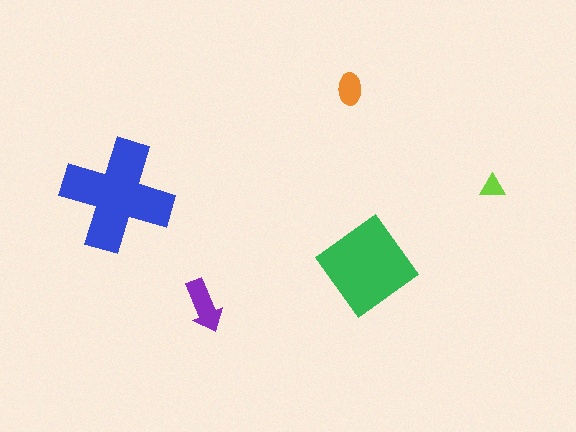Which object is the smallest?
The lime triangle.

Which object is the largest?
The blue cross.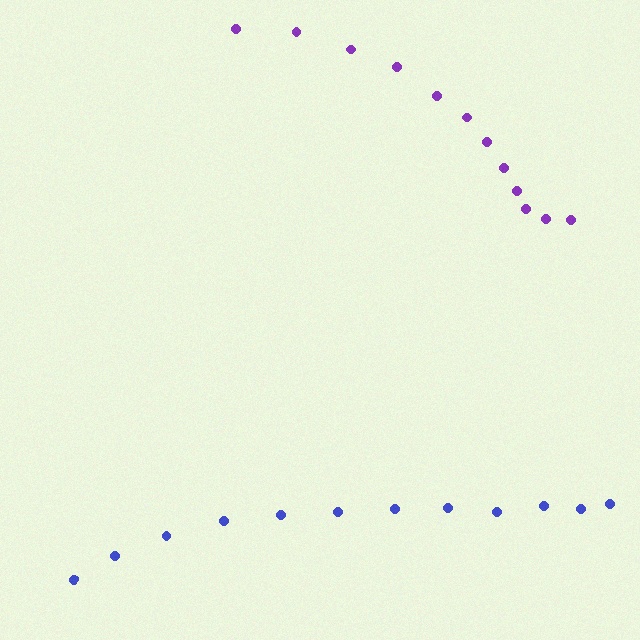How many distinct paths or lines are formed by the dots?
There are 2 distinct paths.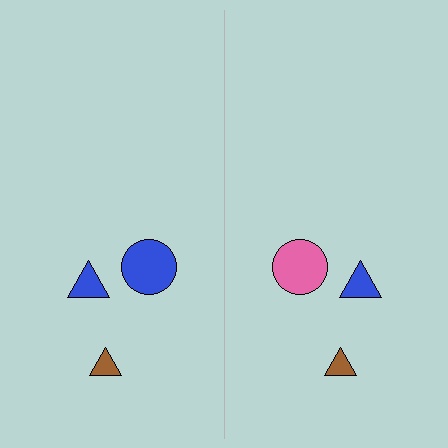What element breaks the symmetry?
The pink circle on the right side breaks the symmetry — its mirror counterpart is blue.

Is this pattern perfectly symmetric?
No, the pattern is not perfectly symmetric. The pink circle on the right side breaks the symmetry — its mirror counterpart is blue.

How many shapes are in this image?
There are 6 shapes in this image.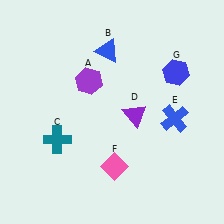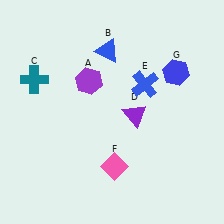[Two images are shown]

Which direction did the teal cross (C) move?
The teal cross (C) moved up.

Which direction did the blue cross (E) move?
The blue cross (E) moved up.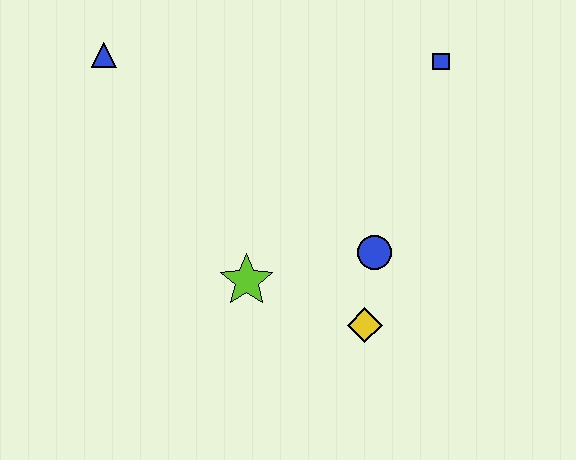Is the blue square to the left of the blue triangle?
No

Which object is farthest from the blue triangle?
The yellow diamond is farthest from the blue triangle.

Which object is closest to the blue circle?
The yellow diamond is closest to the blue circle.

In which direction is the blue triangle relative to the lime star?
The blue triangle is above the lime star.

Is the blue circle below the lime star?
No